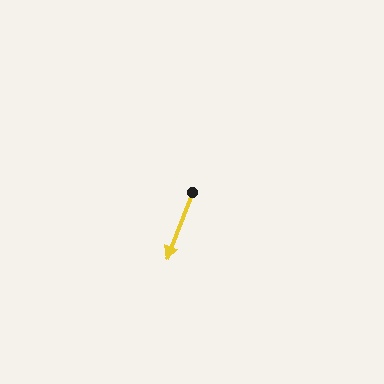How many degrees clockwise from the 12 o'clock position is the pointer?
Approximately 201 degrees.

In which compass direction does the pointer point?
South.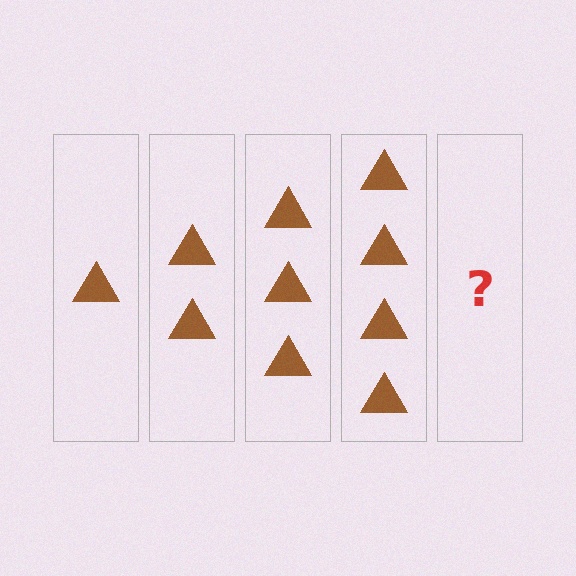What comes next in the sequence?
The next element should be 5 triangles.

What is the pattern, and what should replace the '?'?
The pattern is that each step adds one more triangle. The '?' should be 5 triangles.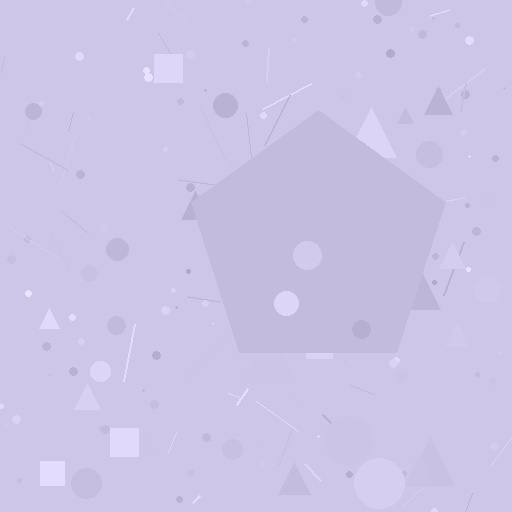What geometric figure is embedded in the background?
A pentagon is embedded in the background.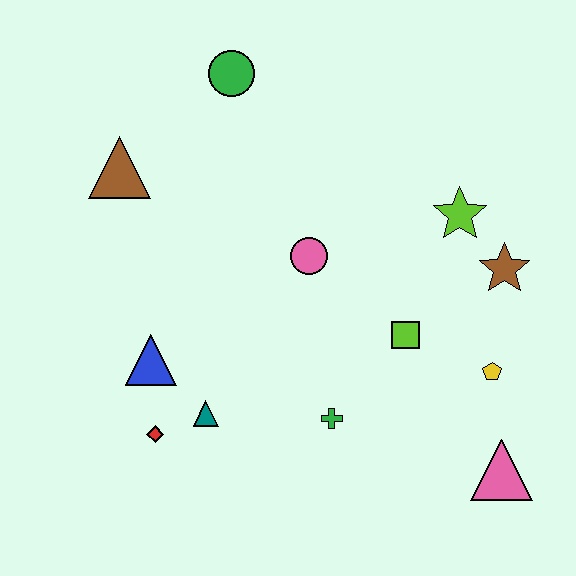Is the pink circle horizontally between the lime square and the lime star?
No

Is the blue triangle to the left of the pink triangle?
Yes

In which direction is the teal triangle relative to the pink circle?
The teal triangle is below the pink circle.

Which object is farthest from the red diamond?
The brown star is farthest from the red diamond.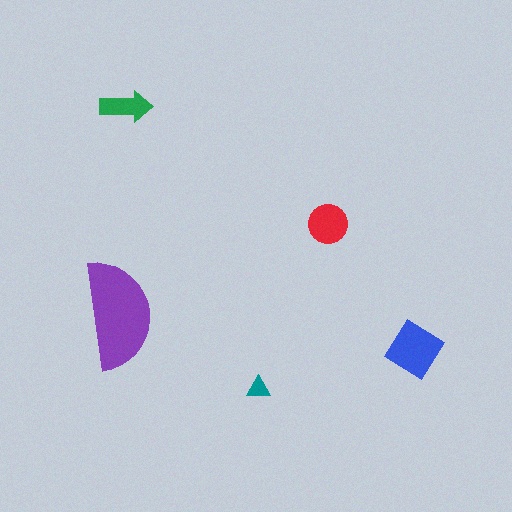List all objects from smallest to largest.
The teal triangle, the green arrow, the red circle, the blue diamond, the purple semicircle.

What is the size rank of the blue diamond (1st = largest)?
2nd.